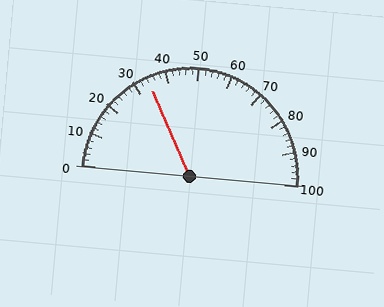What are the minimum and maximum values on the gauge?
The gauge ranges from 0 to 100.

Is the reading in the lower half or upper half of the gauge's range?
The reading is in the lower half of the range (0 to 100).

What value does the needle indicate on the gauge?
The needle indicates approximately 34.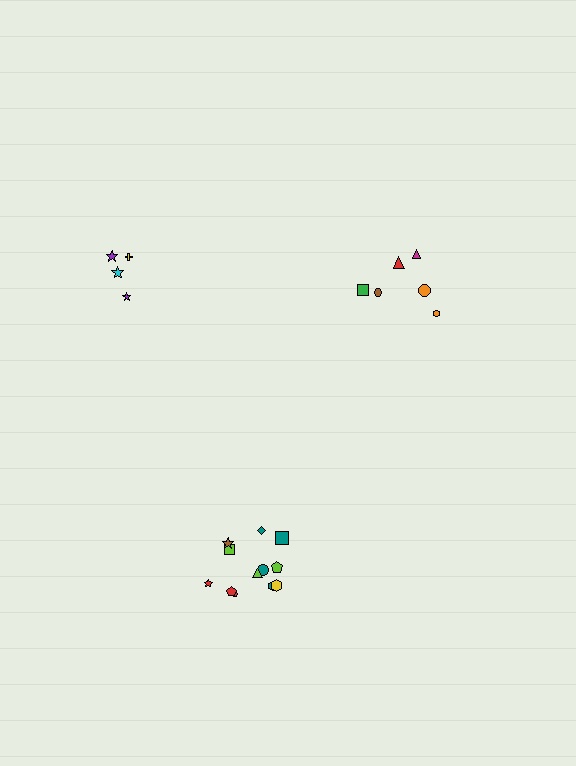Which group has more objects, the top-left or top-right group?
The top-right group.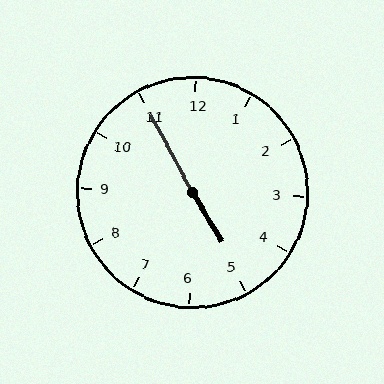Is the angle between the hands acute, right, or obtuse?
It is obtuse.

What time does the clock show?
4:55.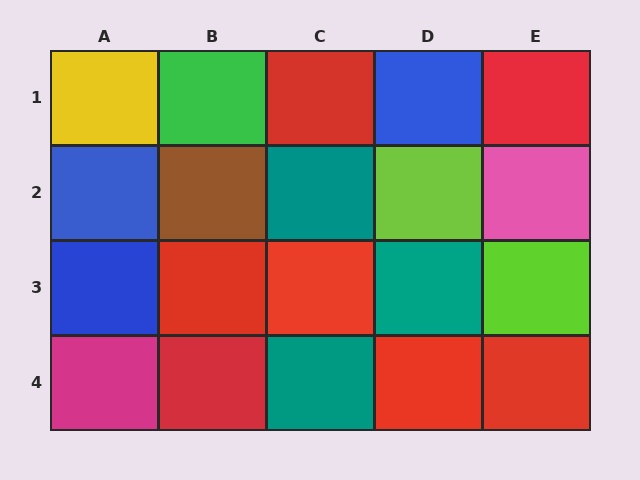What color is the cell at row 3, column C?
Red.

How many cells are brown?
1 cell is brown.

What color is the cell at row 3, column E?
Lime.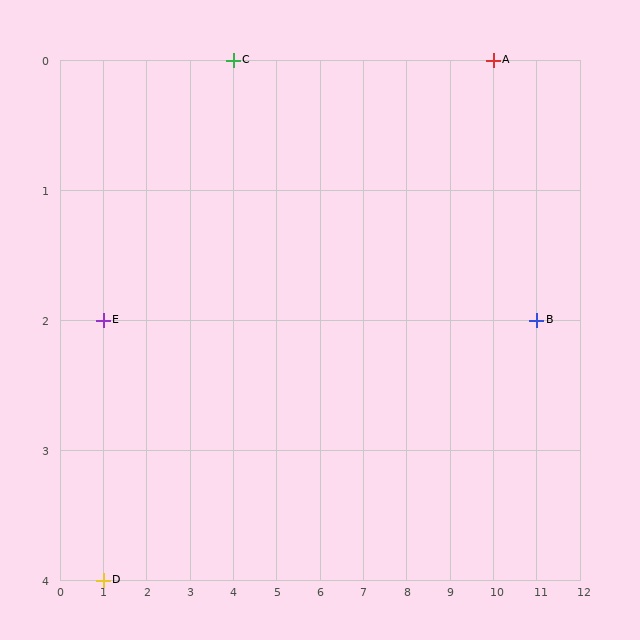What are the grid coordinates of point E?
Point E is at grid coordinates (1, 2).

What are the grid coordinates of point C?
Point C is at grid coordinates (4, 0).